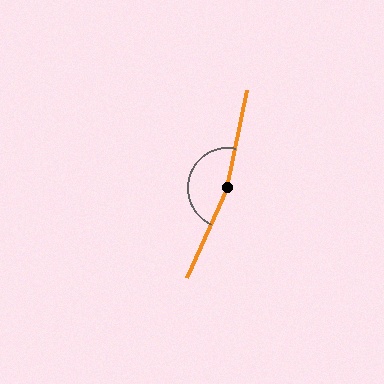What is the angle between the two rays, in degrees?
Approximately 168 degrees.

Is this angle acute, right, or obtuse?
It is obtuse.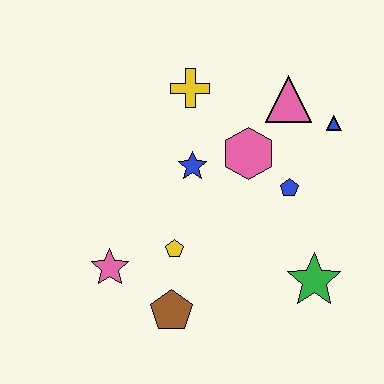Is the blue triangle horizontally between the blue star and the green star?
No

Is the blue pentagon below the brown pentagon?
No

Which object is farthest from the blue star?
The green star is farthest from the blue star.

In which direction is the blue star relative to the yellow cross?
The blue star is below the yellow cross.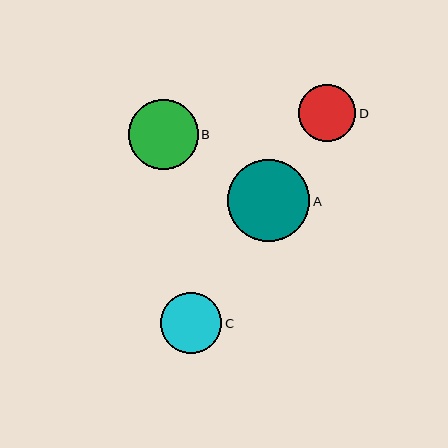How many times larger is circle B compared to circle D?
Circle B is approximately 1.2 times the size of circle D.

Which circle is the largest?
Circle A is the largest with a size of approximately 82 pixels.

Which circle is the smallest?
Circle D is the smallest with a size of approximately 57 pixels.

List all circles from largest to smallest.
From largest to smallest: A, B, C, D.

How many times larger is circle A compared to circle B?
Circle A is approximately 1.2 times the size of circle B.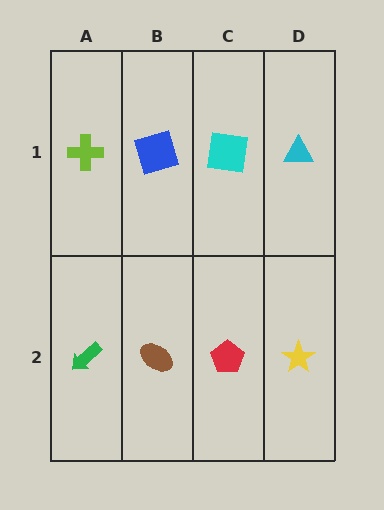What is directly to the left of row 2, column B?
A green arrow.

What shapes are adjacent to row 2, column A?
A lime cross (row 1, column A), a brown ellipse (row 2, column B).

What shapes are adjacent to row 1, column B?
A brown ellipse (row 2, column B), a lime cross (row 1, column A), a cyan square (row 1, column C).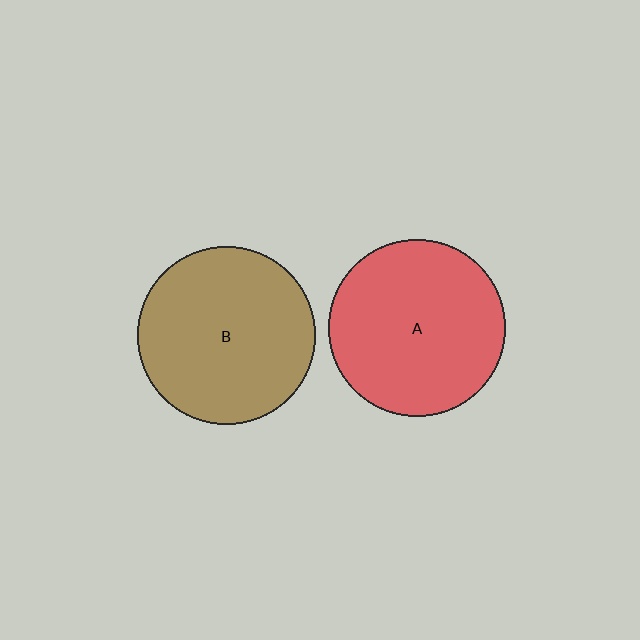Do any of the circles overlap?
No, none of the circles overlap.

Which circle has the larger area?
Circle B (brown).